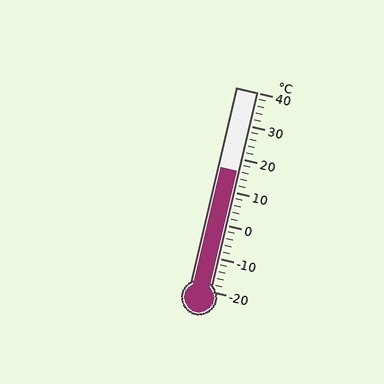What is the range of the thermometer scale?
The thermometer scale ranges from -20°C to 40°C.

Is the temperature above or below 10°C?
The temperature is above 10°C.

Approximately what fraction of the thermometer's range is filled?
The thermometer is filled to approximately 60% of its range.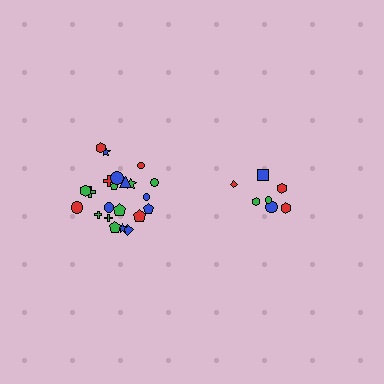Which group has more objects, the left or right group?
The left group.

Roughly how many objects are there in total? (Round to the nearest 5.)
Roughly 30 objects in total.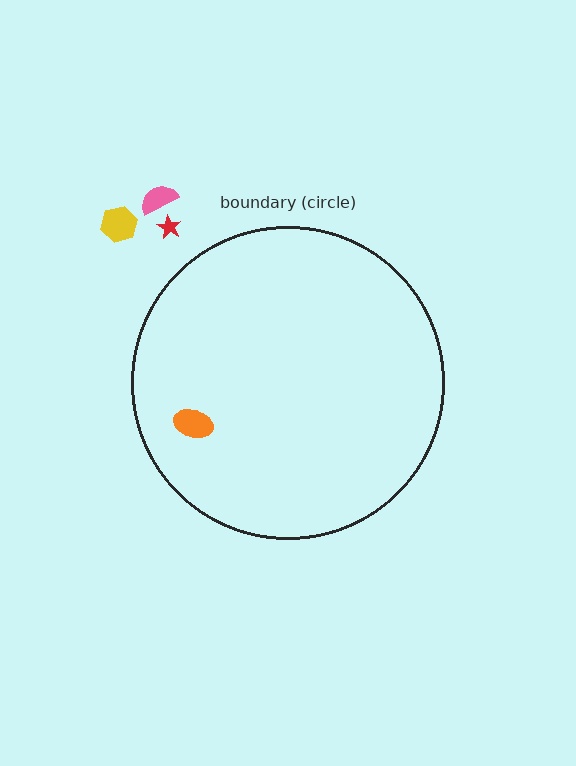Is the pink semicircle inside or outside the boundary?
Outside.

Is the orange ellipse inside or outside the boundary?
Inside.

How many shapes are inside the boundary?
1 inside, 3 outside.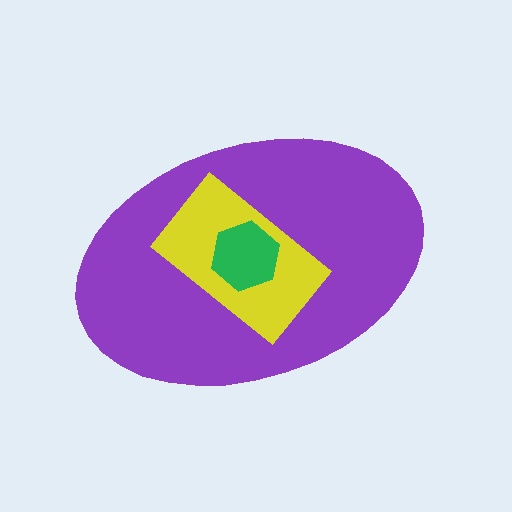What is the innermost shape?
The green hexagon.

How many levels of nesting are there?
3.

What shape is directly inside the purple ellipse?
The yellow rectangle.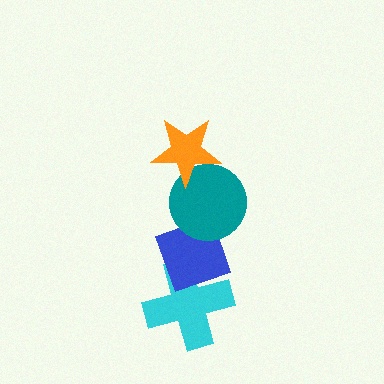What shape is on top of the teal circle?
The orange star is on top of the teal circle.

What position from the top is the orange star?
The orange star is 1st from the top.